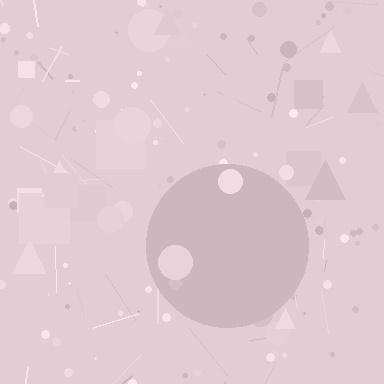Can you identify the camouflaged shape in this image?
The camouflaged shape is a circle.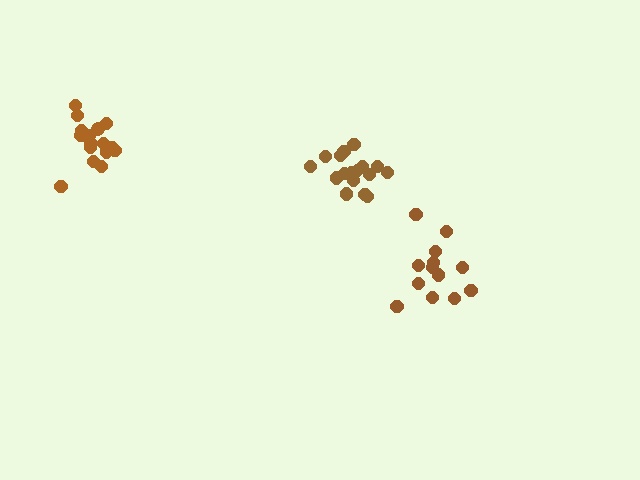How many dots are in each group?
Group 1: 17 dots, Group 2: 18 dots, Group 3: 13 dots (48 total).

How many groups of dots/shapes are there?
There are 3 groups.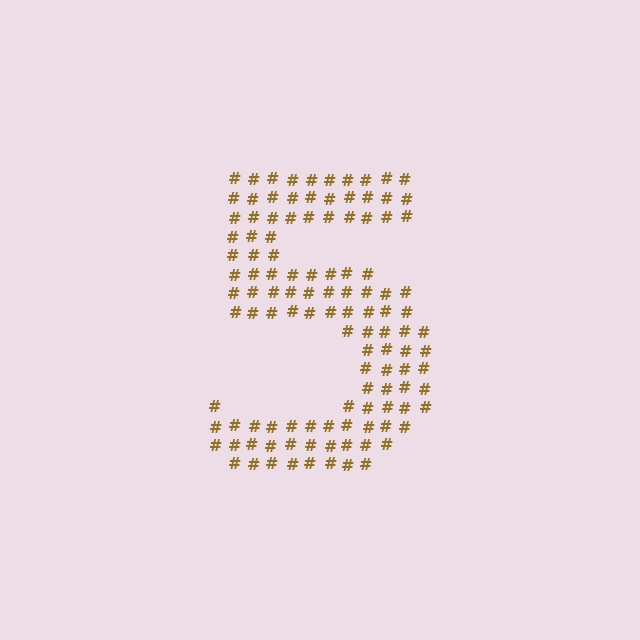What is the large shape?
The large shape is the digit 5.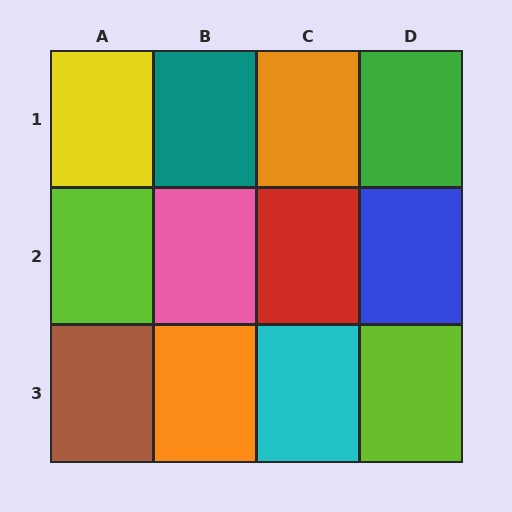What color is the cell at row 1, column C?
Orange.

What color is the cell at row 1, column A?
Yellow.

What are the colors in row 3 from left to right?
Brown, orange, cyan, lime.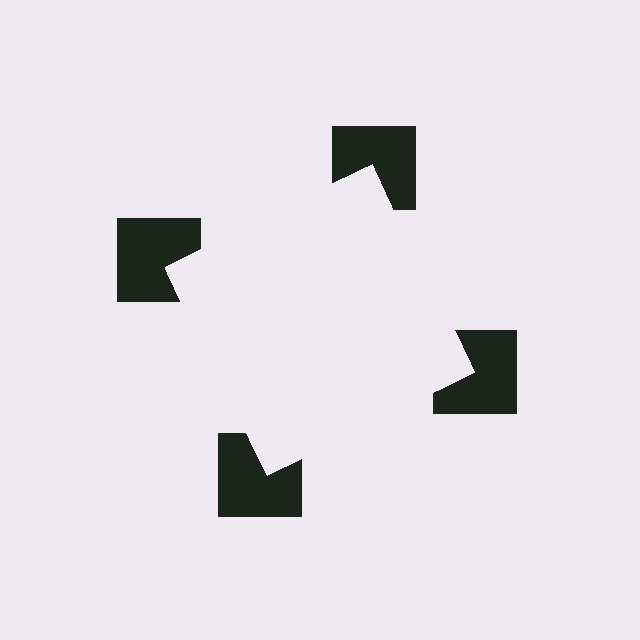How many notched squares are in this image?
There are 4 — one at each vertex of the illusory square.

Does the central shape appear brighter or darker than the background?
It typically appears slightly brighter than the background, even though no actual brightness change is drawn.